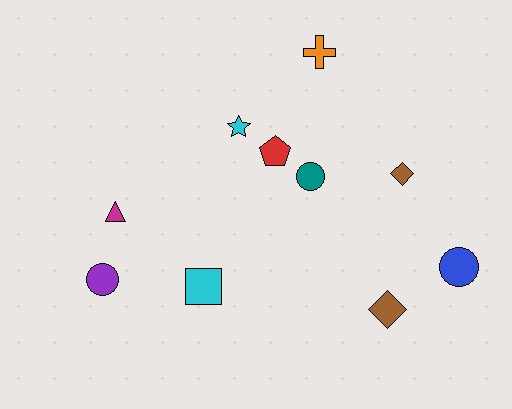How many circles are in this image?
There are 3 circles.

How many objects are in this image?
There are 10 objects.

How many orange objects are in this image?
There is 1 orange object.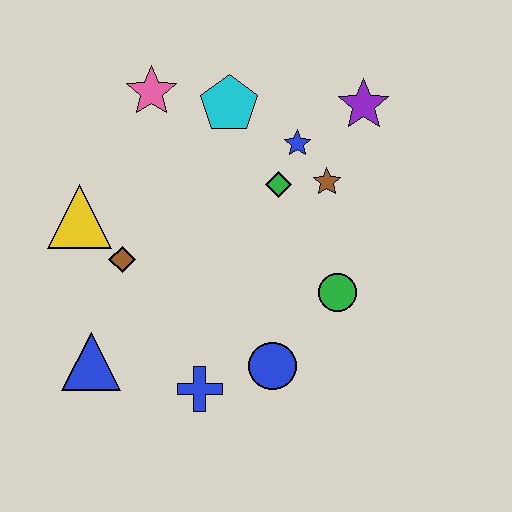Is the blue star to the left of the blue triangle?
No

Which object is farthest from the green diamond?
The blue triangle is farthest from the green diamond.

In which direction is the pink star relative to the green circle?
The pink star is above the green circle.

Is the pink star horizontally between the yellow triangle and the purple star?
Yes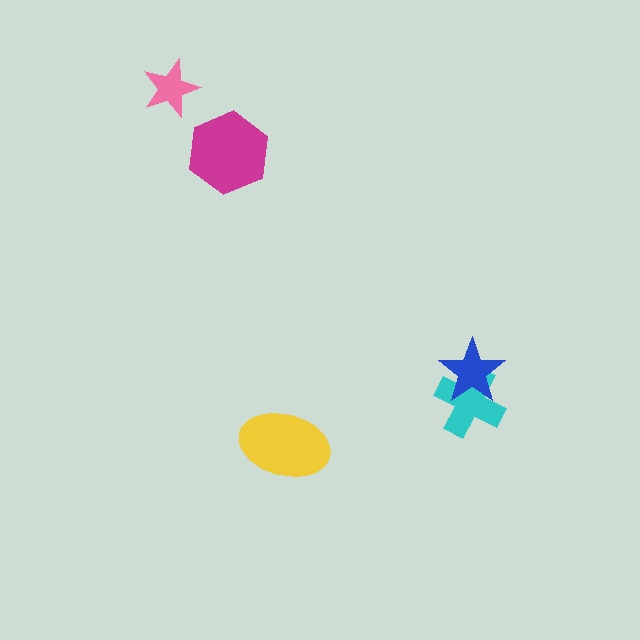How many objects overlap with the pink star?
0 objects overlap with the pink star.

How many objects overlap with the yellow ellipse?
0 objects overlap with the yellow ellipse.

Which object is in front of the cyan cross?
The blue star is in front of the cyan cross.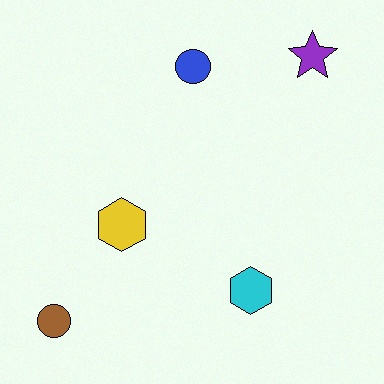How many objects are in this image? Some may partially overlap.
There are 5 objects.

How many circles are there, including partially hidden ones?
There are 2 circles.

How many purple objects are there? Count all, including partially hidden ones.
There is 1 purple object.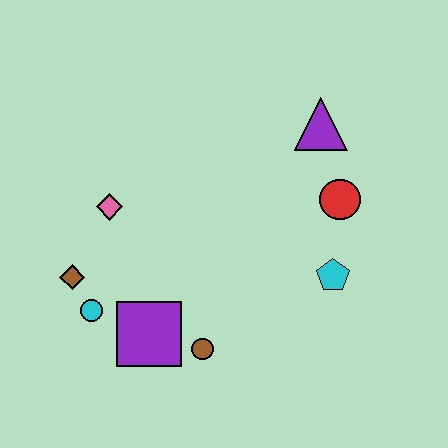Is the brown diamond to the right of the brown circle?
No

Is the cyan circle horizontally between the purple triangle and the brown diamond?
Yes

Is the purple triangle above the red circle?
Yes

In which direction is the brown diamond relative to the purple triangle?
The brown diamond is to the left of the purple triangle.